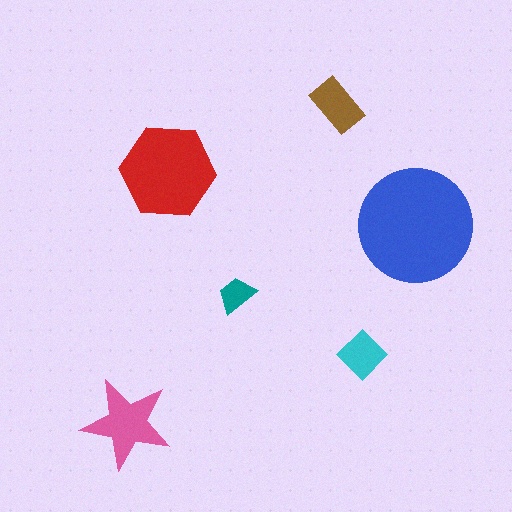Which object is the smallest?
The teal trapezoid.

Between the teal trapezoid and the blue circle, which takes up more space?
The blue circle.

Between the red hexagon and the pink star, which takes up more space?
The red hexagon.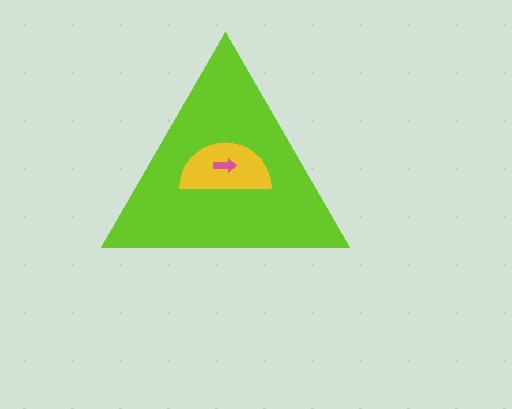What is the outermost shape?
The lime triangle.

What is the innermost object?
The pink arrow.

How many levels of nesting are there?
3.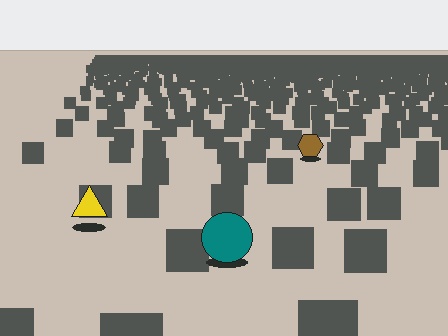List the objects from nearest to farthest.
From nearest to farthest: the teal circle, the yellow triangle, the brown hexagon.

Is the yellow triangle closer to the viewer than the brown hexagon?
Yes. The yellow triangle is closer — you can tell from the texture gradient: the ground texture is coarser near it.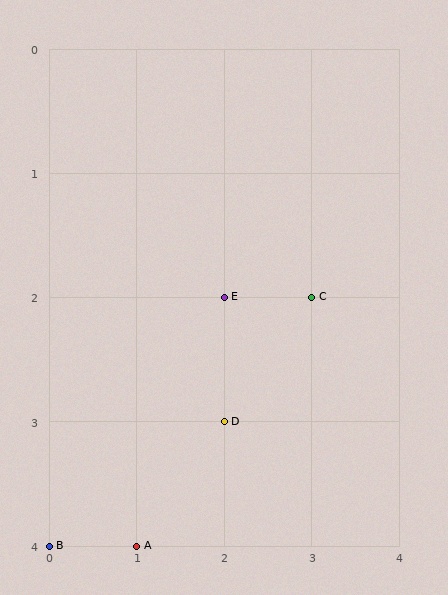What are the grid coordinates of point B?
Point B is at grid coordinates (0, 4).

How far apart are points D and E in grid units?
Points D and E are 1 row apart.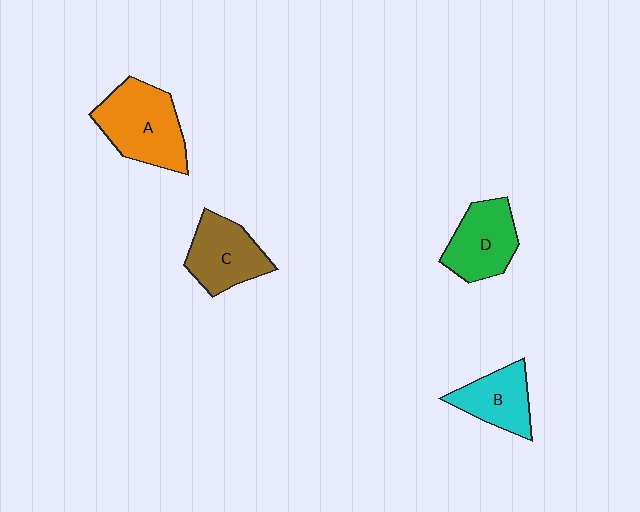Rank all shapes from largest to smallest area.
From largest to smallest: A (orange), C (brown), D (green), B (cyan).